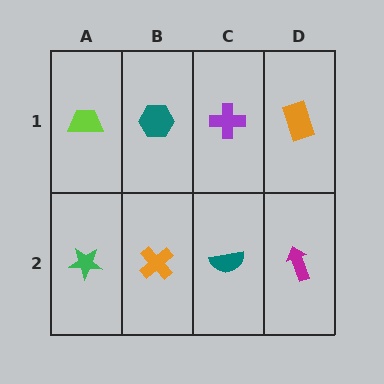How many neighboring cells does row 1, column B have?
3.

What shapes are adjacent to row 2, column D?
An orange rectangle (row 1, column D), a teal semicircle (row 2, column C).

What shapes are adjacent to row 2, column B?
A teal hexagon (row 1, column B), a green star (row 2, column A), a teal semicircle (row 2, column C).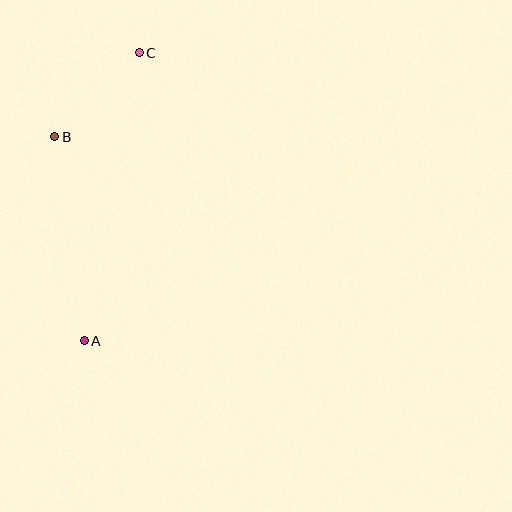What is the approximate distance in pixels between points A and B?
The distance between A and B is approximately 206 pixels.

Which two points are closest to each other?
Points B and C are closest to each other.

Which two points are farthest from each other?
Points A and C are farthest from each other.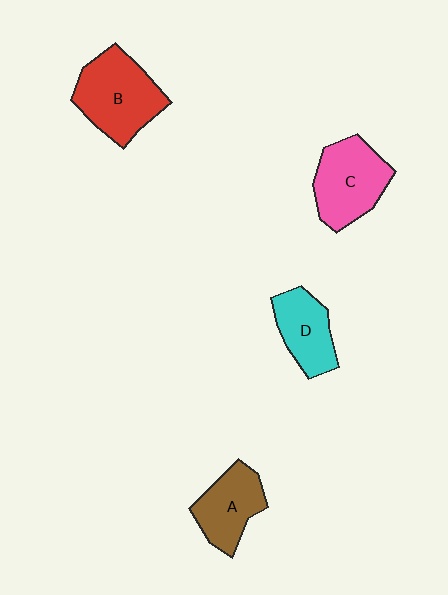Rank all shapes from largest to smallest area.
From largest to smallest: B (red), C (pink), A (brown), D (cyan).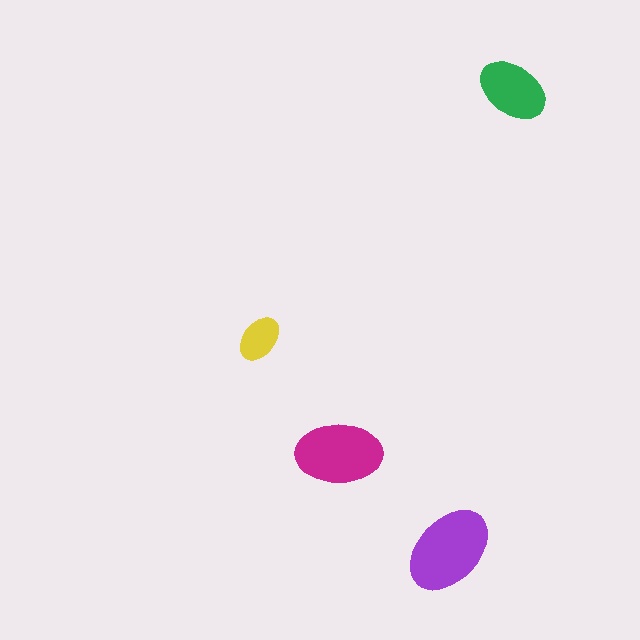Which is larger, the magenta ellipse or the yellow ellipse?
The magenta one.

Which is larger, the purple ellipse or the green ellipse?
The purple one.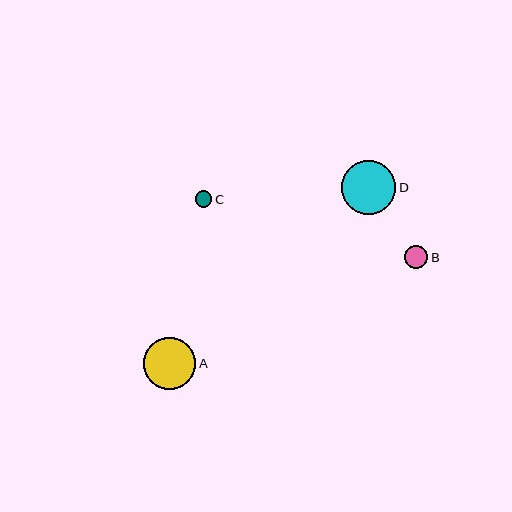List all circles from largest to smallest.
From largest to smallest: D, A, B, C.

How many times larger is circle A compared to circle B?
Circle A is approximately 2.3 times the size of circle B.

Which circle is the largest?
Circle D is the largest with a size of approximately 55 pixels.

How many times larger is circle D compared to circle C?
Circle D is approximately 3.3 times the size of circle C.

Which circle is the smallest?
Circle C is the smallest with a size of approximately 17 pixels.